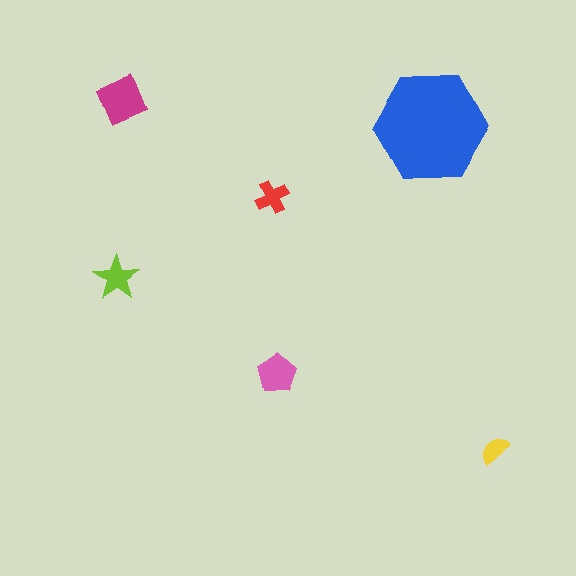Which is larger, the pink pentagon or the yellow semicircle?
The pink pentagon.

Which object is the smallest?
The yellow semicircle.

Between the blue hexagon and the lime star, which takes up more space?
The blue hexagon.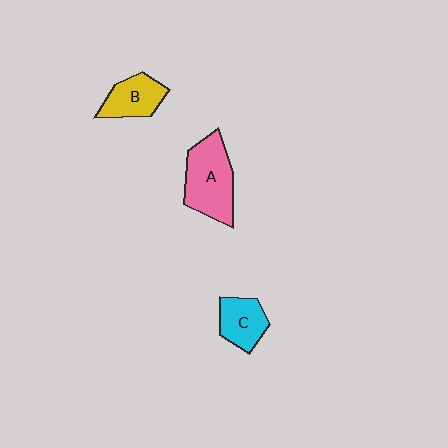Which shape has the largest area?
Shape A (pink).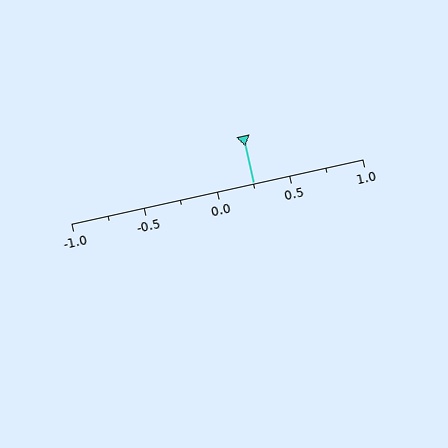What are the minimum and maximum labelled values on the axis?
The axis runs from -1.0 to 1.0.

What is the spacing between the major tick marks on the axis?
The major ticks are spaced 0.5 apart.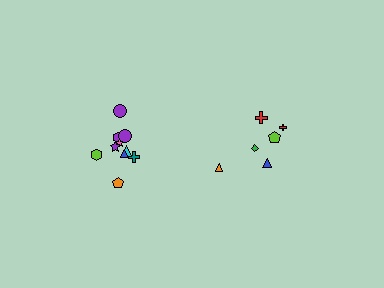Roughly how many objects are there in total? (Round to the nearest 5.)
Roughly 15 objects in total.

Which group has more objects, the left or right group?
The left group.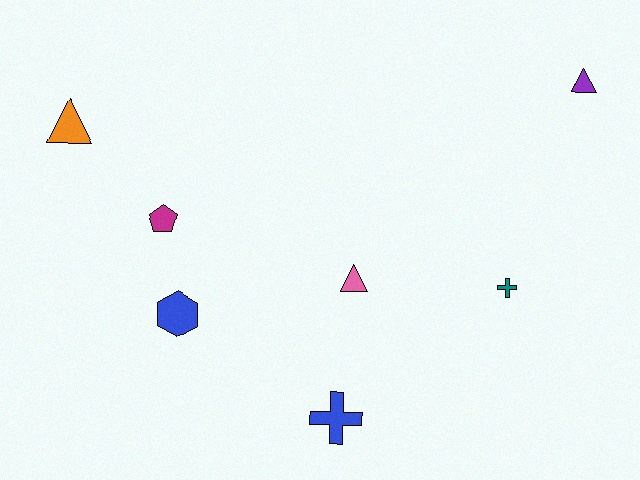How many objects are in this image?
There are 7 objects.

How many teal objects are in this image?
There is 1 teal object.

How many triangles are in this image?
There are 3 triangles.